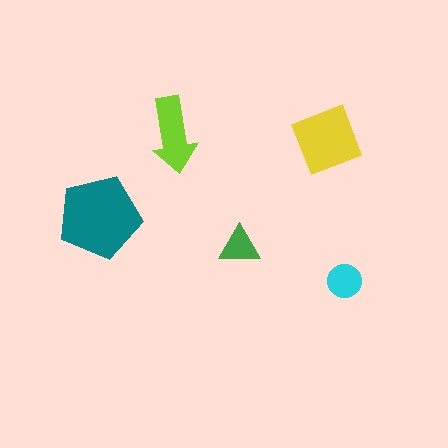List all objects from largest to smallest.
The teal pentagon, the yellow diamond, the lime arrow, the cyan circle, the green triangle.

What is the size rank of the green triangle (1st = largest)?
5th.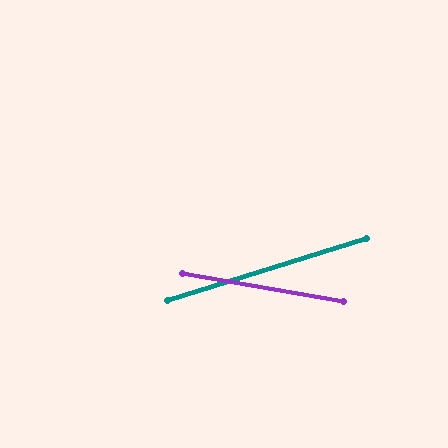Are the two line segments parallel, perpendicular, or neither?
Neither parallel nor perpendicular — they differ by about 27°.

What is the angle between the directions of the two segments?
Approximately 27 degrees.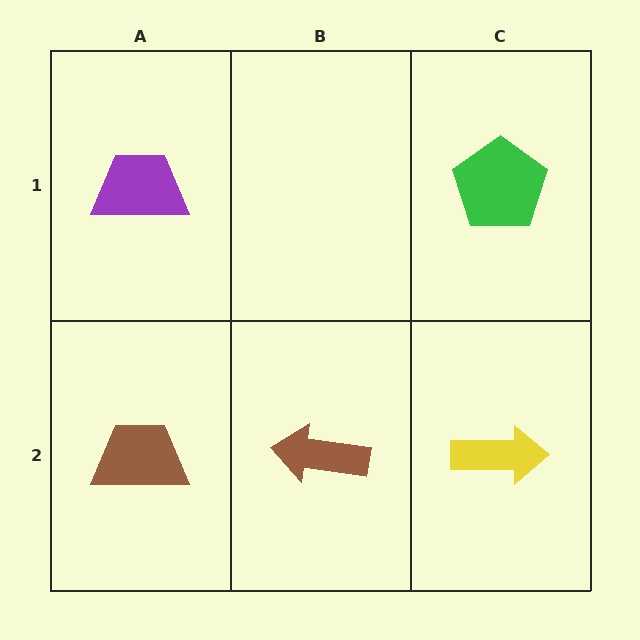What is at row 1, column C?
A green pentagon.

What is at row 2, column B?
A brown arrow.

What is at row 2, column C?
A yellow arrow.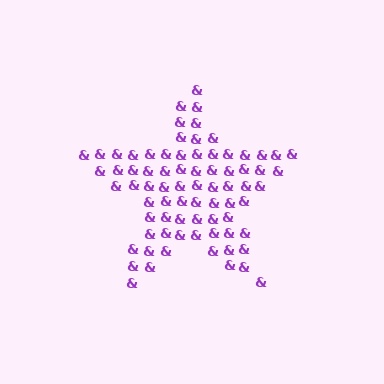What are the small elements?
The small elements are ampersands.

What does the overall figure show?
The overall figure shows a star.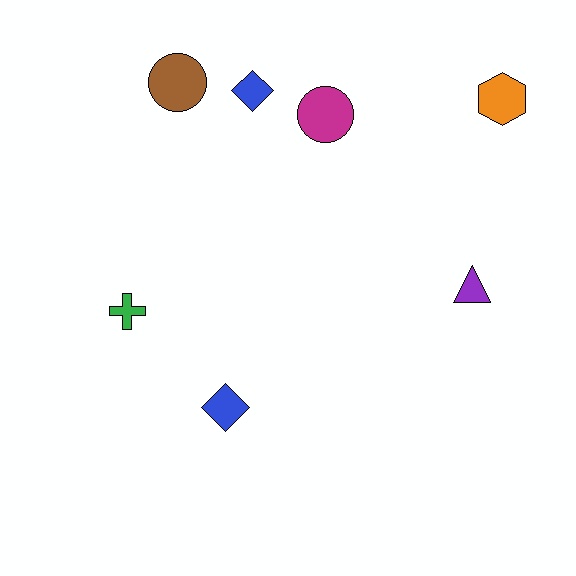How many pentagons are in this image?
There are no pentagons.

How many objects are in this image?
There are 7 objects.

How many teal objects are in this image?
There are no teal objects.